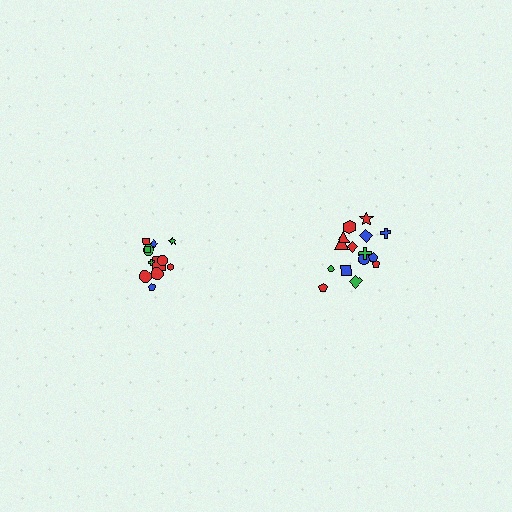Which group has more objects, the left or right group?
The right group.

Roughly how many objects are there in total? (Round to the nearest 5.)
Roughly 25 objects in total.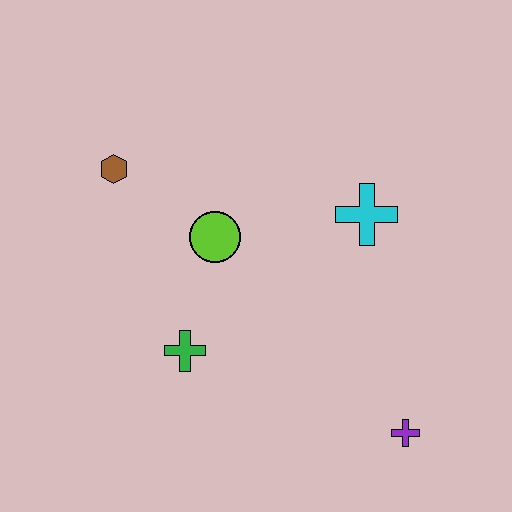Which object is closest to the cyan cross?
The lime circle is closest to the cyan cross.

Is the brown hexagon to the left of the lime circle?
Yes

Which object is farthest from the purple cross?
The brown hexagon is farthest from the purple cross.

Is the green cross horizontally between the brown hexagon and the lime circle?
Yes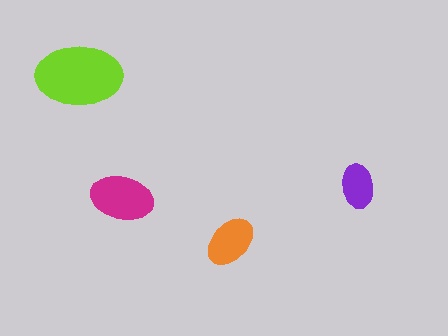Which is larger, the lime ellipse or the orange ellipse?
The lime one.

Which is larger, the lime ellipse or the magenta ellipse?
The lime one.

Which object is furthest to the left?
The lime ellipse is leftmost.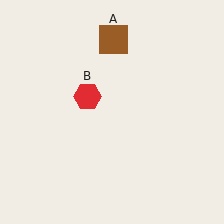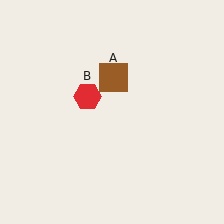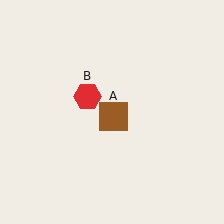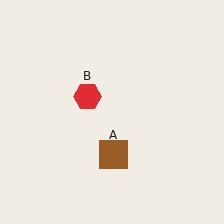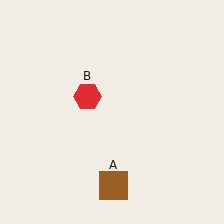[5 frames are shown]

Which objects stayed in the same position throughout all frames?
Red hexagon (object B) remained stationary.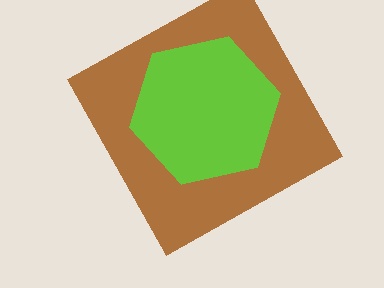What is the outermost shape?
The brown square.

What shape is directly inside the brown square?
The lime hexagon.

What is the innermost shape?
The lime hexagon.